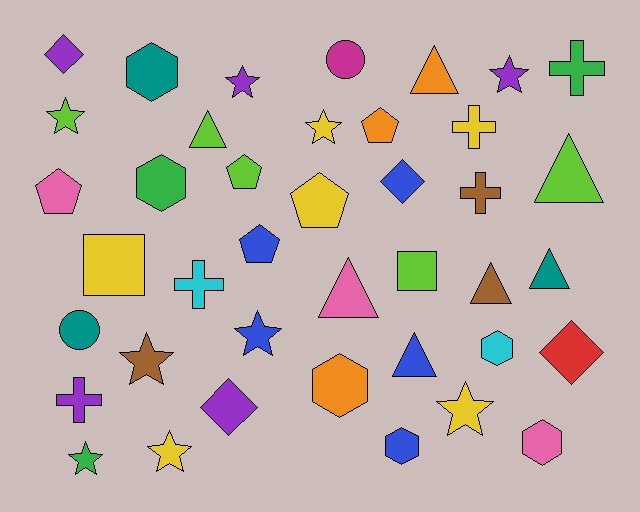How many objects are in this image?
There are 40 objects.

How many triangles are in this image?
There are 7 triangles.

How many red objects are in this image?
There is 1 red object.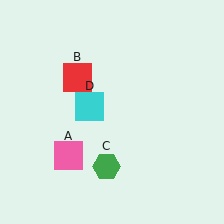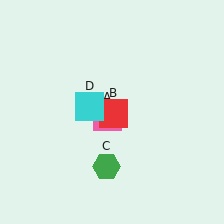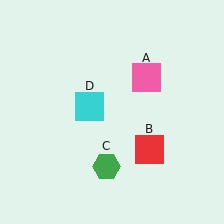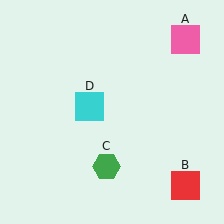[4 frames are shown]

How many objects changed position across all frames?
2 objects changed position: pink square (object A), red square (object B).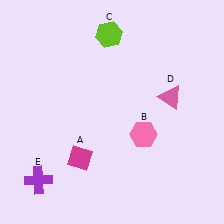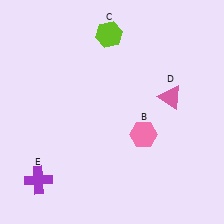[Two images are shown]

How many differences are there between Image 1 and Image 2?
There is 1 difference between the two images.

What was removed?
The magenta diamond (A) was removed in Image 2.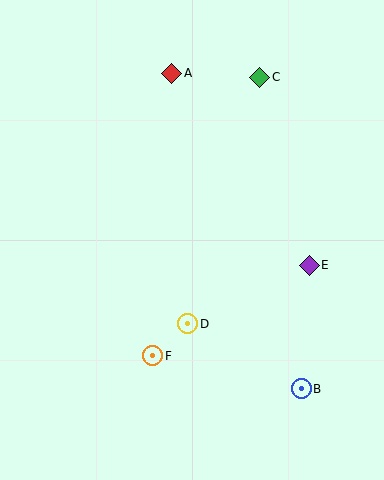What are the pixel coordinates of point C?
Point C is at (260, 77).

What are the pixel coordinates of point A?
Point A is at (172, 73).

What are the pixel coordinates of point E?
Point E is at (309, 266).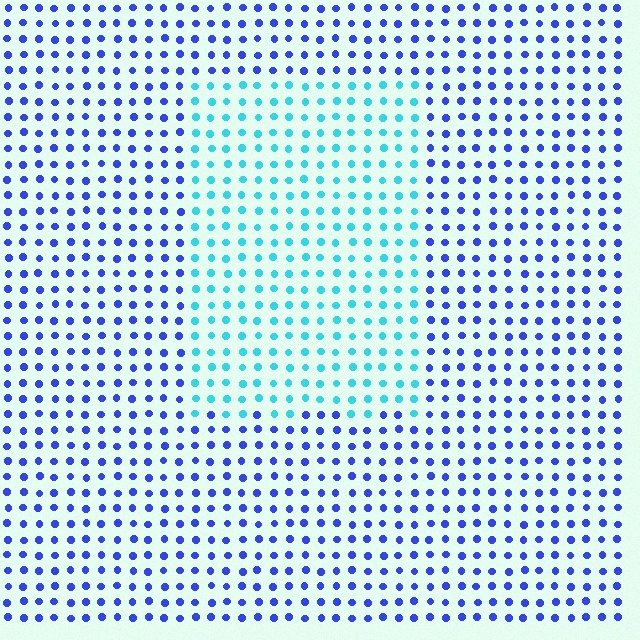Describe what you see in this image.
The image is filled with small blue elements in a uniform arrangement. A rectangle-shaped region is visible where the elements are tinted to a slightly different hue, forming a subtle color boundary.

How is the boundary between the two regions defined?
The boundary is defined purely by a slight shift in hue (about 50 degrees). Spacing, size, and orientation are identical on both sides.